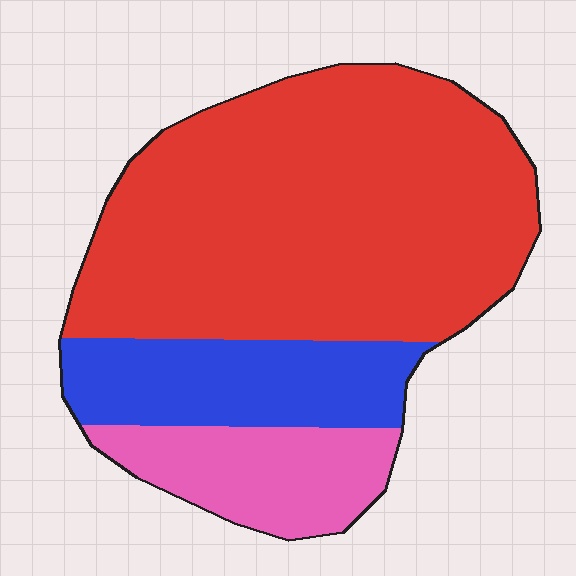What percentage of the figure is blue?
Blue takes up about one fifth (1/5) of the figure.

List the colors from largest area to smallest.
From largest to smallest: red, blue, pink.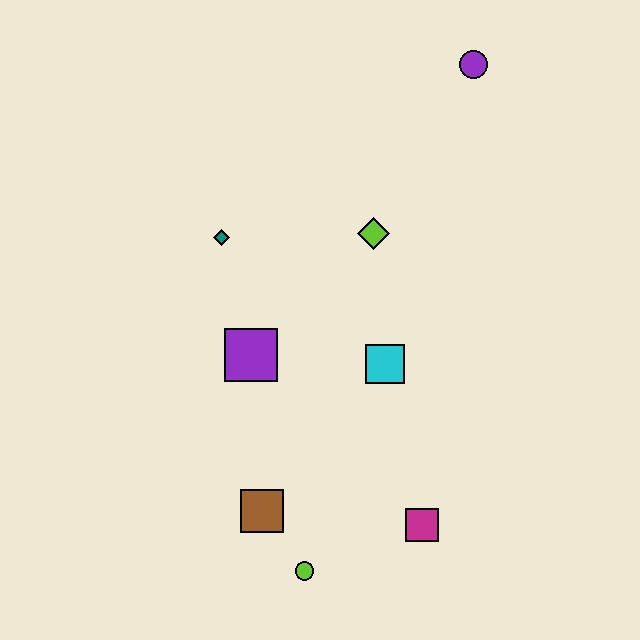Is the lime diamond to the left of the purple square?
No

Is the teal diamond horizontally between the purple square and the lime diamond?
No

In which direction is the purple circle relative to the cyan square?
The purple circle is above the cyan square.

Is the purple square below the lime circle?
No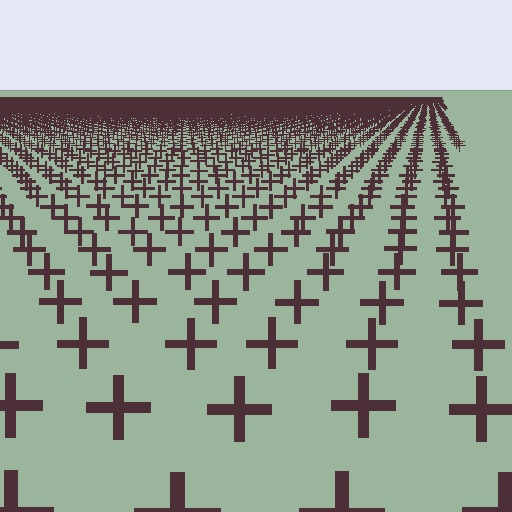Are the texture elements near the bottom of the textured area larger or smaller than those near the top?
Larger. Near the bottom, elements are closer to the viewer and appear at a bigger on-screen size.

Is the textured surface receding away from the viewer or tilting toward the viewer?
The surface is receding away from the viewer. Texture elements get smaller and denser toward the top.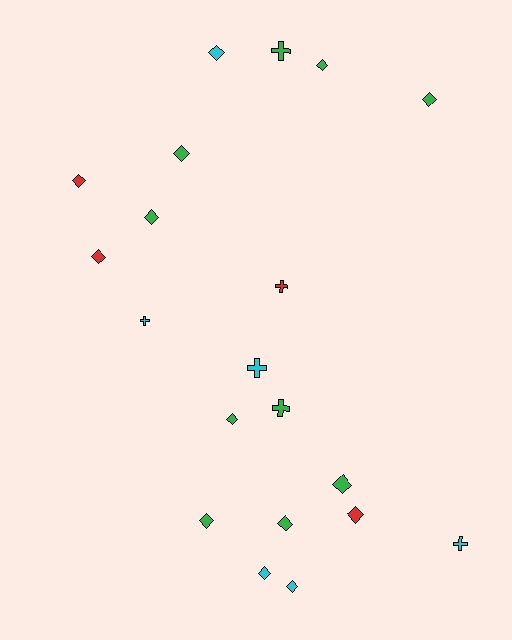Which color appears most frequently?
Green, with 10 objects.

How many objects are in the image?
There are 20 objects.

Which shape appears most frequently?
Diamond, with 14 objects.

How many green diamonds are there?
There are 8 green diamonds.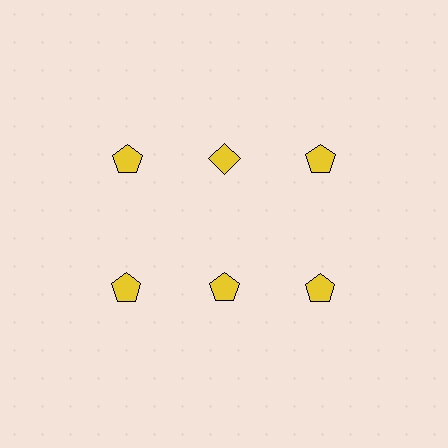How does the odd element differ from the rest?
It has a different shape: diamond instead of pentagon.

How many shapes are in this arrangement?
There are 6 shapes arranged in a grid pattern.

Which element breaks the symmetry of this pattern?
The yellow diamond in the top row, second from left column breaks the symmetry. All other shapes are yellow pentagons.